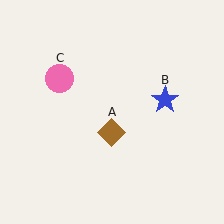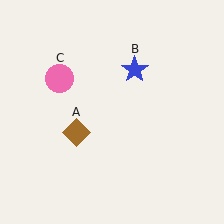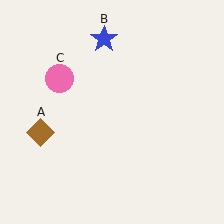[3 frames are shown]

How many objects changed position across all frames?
2 objects changed position: brown diamond (object A), blue star (object B).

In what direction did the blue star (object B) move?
The blue star (object B) moved up and to the left.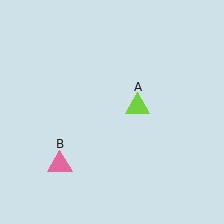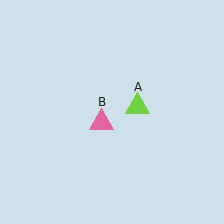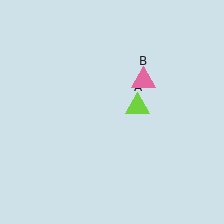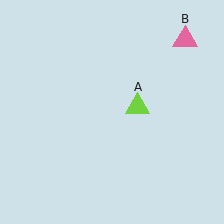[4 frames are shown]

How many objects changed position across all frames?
1 object changed position: pink triangle (object B).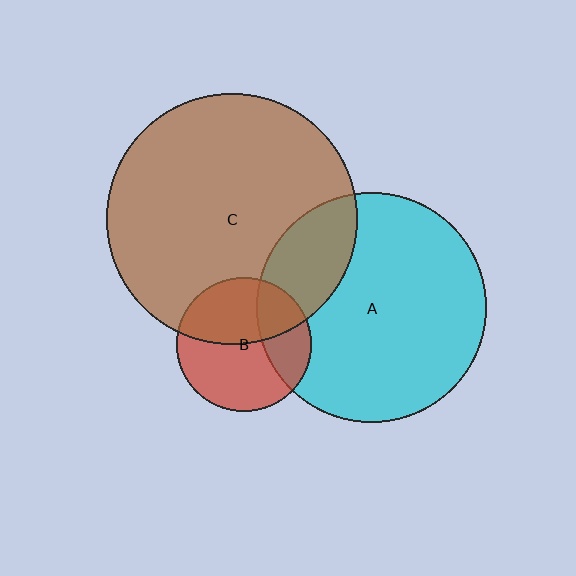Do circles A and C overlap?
Yes.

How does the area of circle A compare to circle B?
Approximately 2.9 times.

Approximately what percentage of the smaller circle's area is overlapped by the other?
Approximately 20%.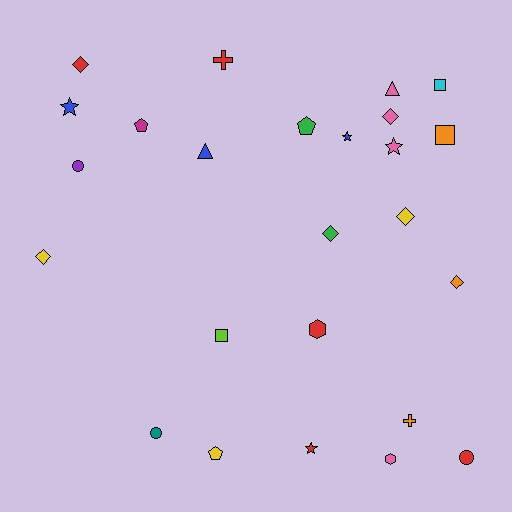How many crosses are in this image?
There are 2 crosses.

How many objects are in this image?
There are 25 objects.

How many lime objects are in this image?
There is 1 lime object.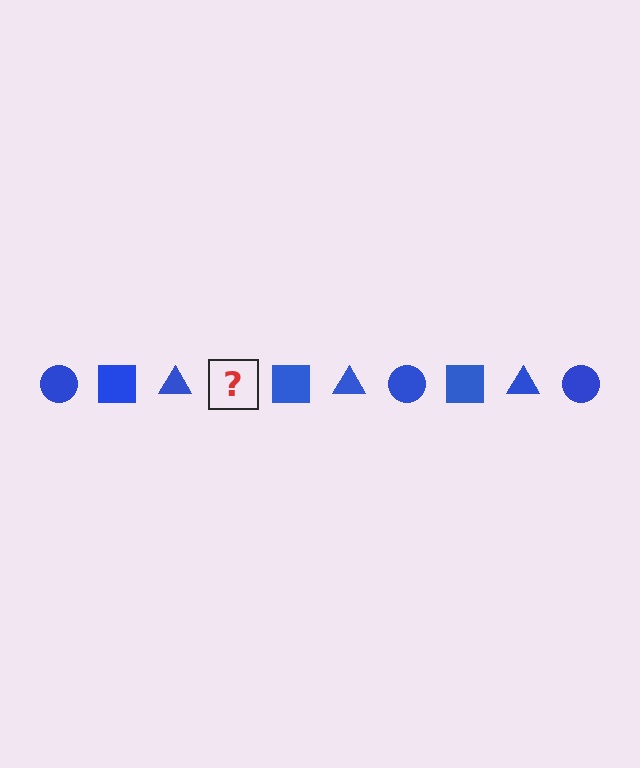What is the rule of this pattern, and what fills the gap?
The rule is that the pattern cycles through circle, square, triangle shapes in blue. The gap should be filled with a blue circle.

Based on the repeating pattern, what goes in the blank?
The blank should be a blue circle.